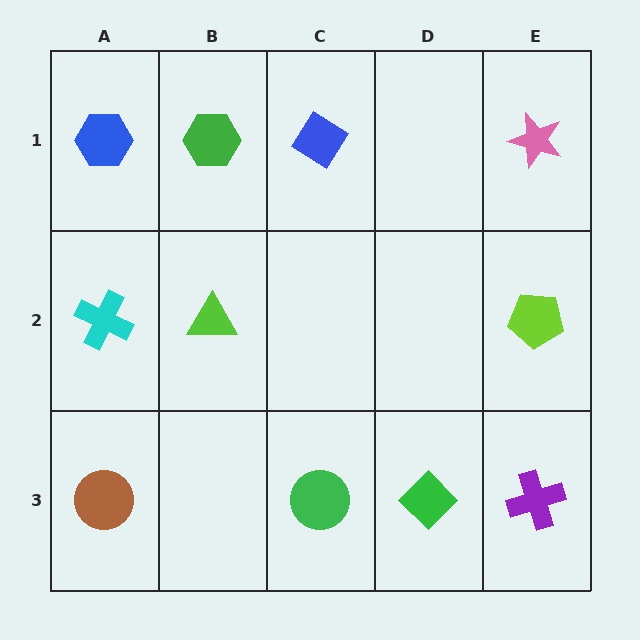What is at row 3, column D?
A green diamond.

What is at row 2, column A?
A cyan cross.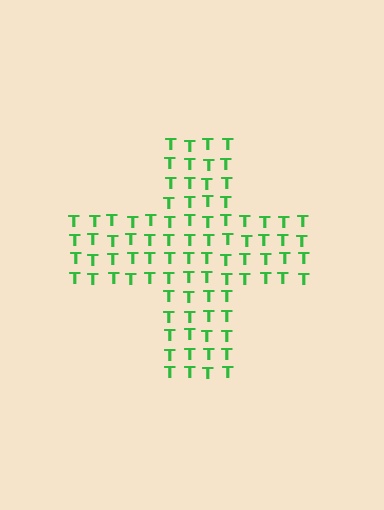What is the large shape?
The large shape is a cross.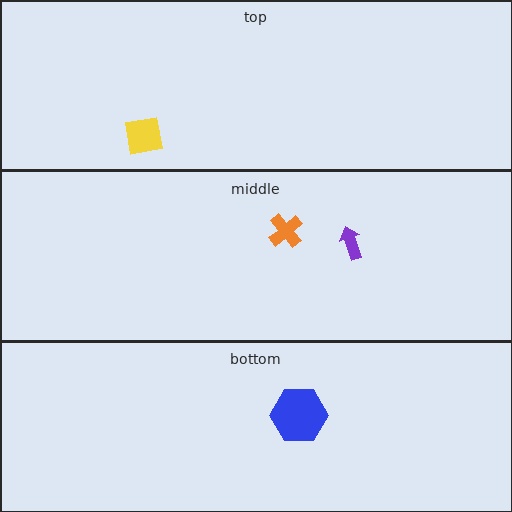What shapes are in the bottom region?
The blue hexagon.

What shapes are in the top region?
The yellow square.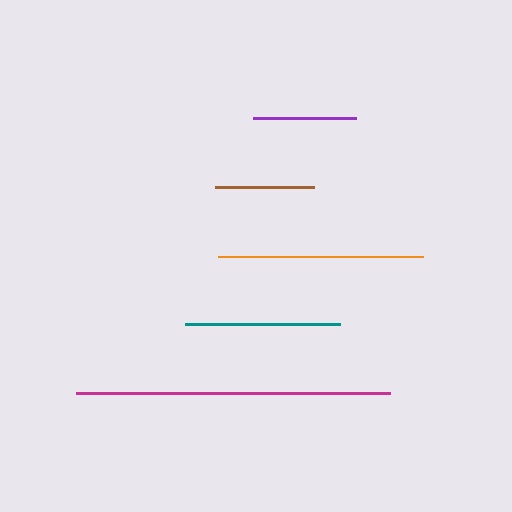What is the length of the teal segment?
The teal segment is approximately 155 pixels long.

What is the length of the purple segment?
The purple segment is approximately 103 pixels long.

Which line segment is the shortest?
The brown line is the shortest at approximately 99 pixels.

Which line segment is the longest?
The magenta line is the longest at approximately 314 pixels.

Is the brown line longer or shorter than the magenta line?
The magenta line is longer than the brown line.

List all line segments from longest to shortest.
From longest to shortest: magenta, orange, teal, purple, brown.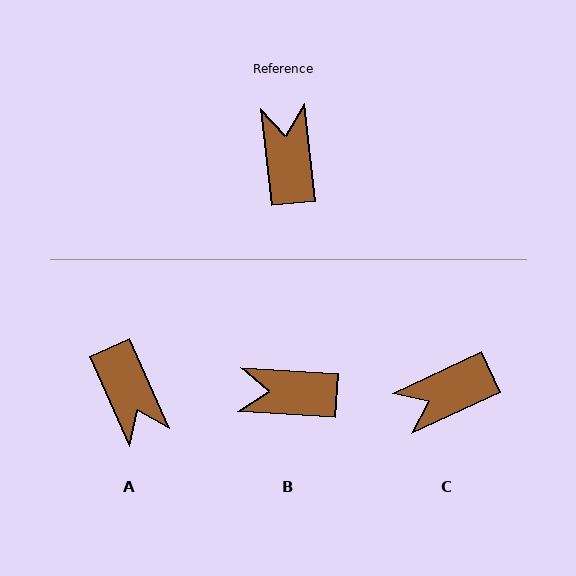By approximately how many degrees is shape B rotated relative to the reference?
Approximately 80 degrees counter-clockwise.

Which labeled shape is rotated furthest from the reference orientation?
A, about 162 degrees away.